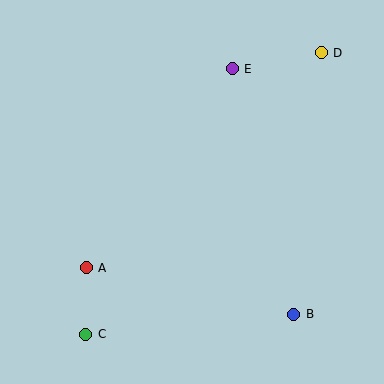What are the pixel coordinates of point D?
Point D is at (321, 53).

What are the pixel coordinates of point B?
Point B is at (294, 314).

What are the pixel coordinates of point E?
Point E is at (232, 69).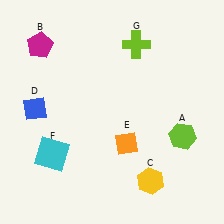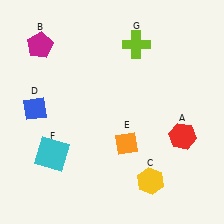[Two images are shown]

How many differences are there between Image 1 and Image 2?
There is 1 difference between the two images.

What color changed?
The hexagon (A) changed from lime in Image 1 to red in Image 2.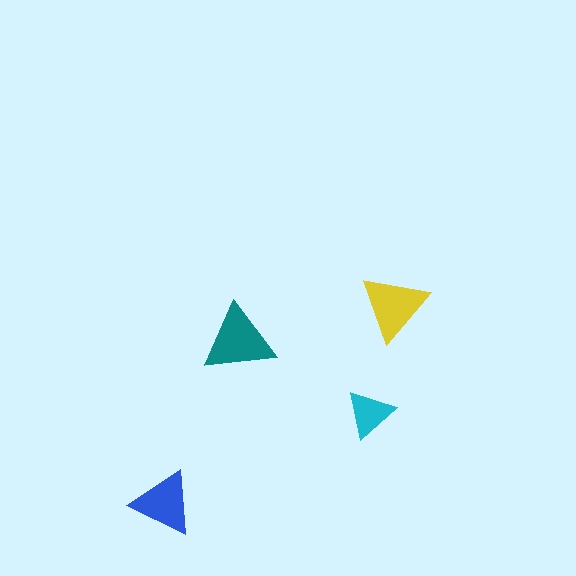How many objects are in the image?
There are 4 objects in the image.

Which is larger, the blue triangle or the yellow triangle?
The yellow one.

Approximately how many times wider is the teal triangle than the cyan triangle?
About 1.5 times wider.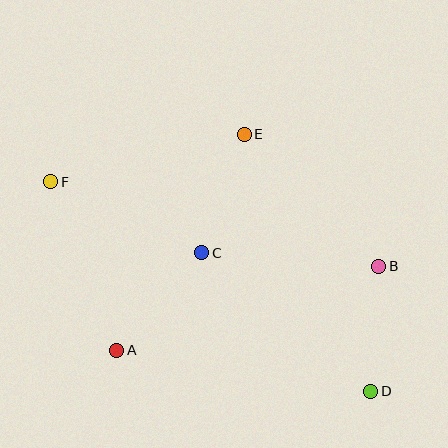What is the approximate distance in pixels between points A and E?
The distance between A and E is approximately 251 pixels.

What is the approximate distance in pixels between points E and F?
The distance between E and F is approximately 199 pixels.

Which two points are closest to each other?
Points B and D are closest to each other.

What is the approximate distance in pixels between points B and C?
The distance between B and C is approximately 178 pixels.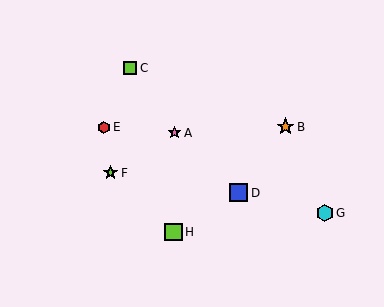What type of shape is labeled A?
Shape A is a pink star.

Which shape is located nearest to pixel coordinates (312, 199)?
The cyan hexagon (labeled G) at (325, 213) is nearest to that location.